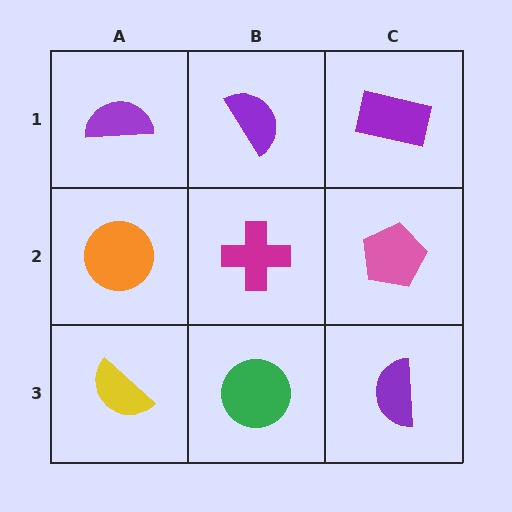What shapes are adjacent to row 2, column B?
A purple semicircle (row 1, column B), a green circle (row 3, column B), an orange circle (row 2, column A), a pink pentagon (row 2, column C).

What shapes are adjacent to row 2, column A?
A purple semicircle (row 1, column A), a yellow semicircle (row 3, column A), a magenta cross (row 2, column B).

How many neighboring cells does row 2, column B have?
4.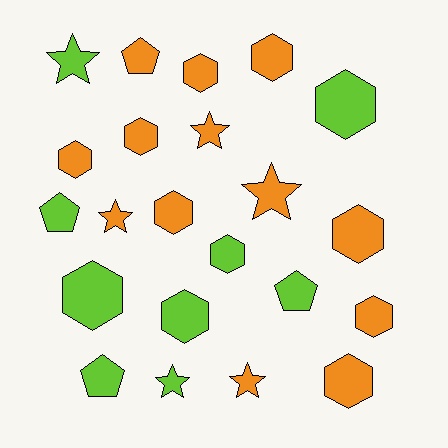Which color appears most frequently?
Orange, with 13 objects.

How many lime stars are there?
There are 2 lime stars.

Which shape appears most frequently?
Hexagon, with 12 objects.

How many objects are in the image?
There are 22 objects.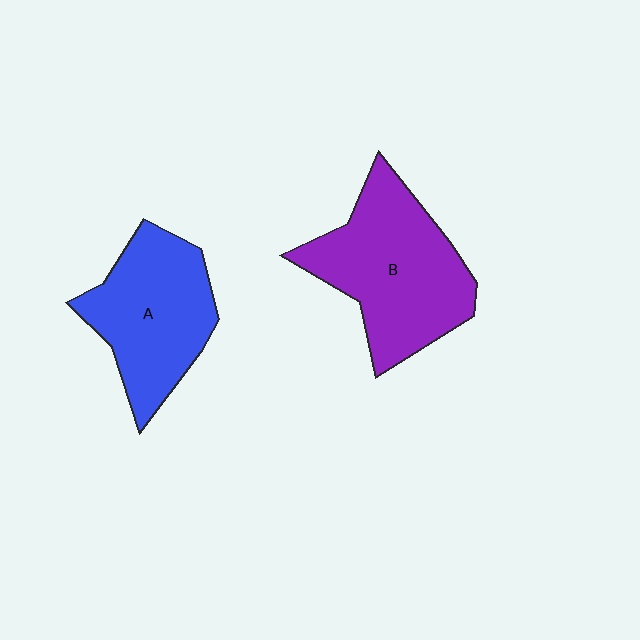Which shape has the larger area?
Shape B (purple).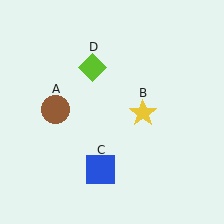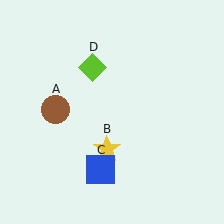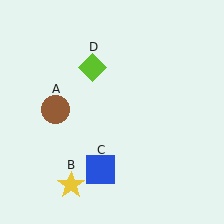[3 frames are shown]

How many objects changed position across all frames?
1 object changed position: yellow star (object B).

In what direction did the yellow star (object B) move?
The yellow star (object B) moved down and to the left.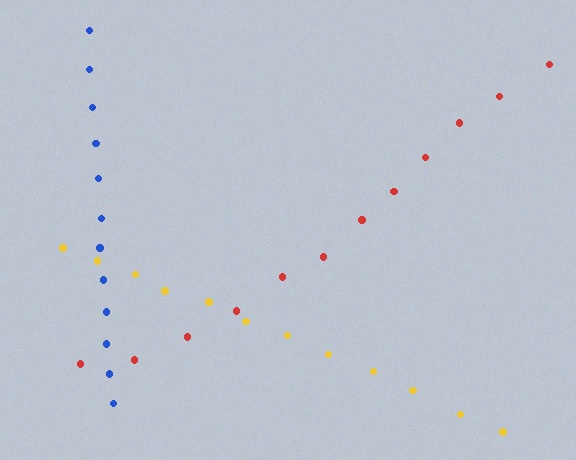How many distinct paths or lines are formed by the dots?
There are 3 distinct paths.